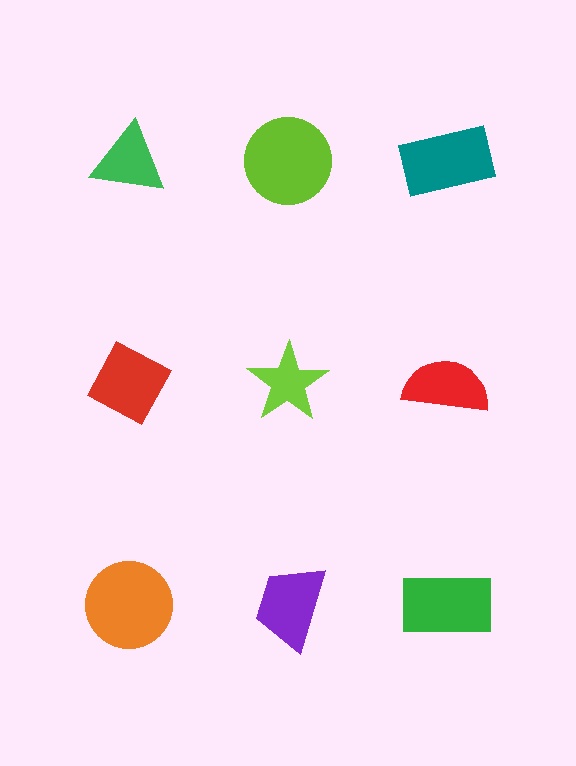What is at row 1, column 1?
A green triangle.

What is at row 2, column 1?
A red diamond.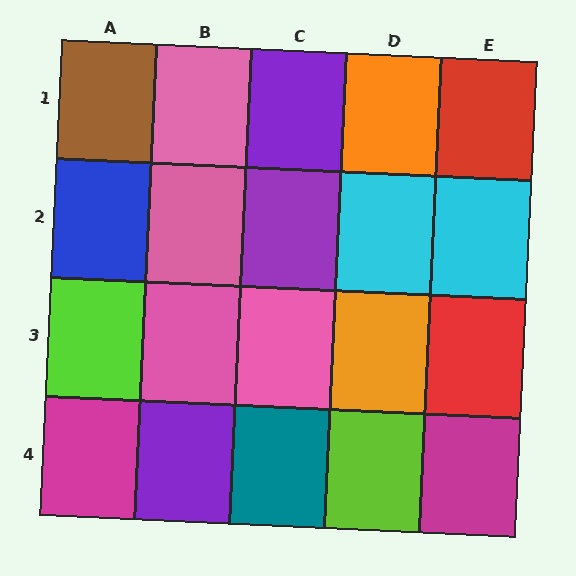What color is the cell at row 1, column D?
Orange.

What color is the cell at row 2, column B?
Pink.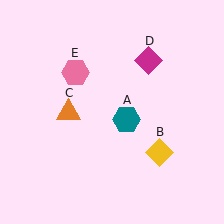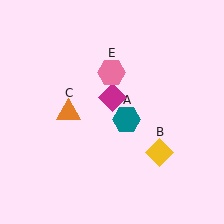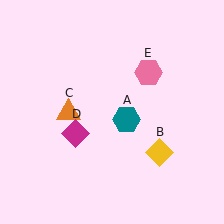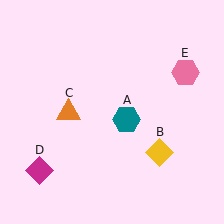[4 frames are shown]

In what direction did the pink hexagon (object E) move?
The pink hexagon (object E) moved right.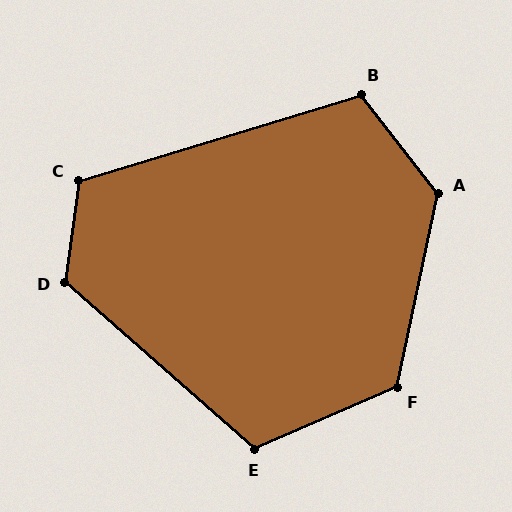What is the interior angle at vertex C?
Approximately 115 degrees (obtuse).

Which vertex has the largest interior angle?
A, at approximately 130 degrees.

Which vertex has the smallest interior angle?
B, at approximately 111 degrees.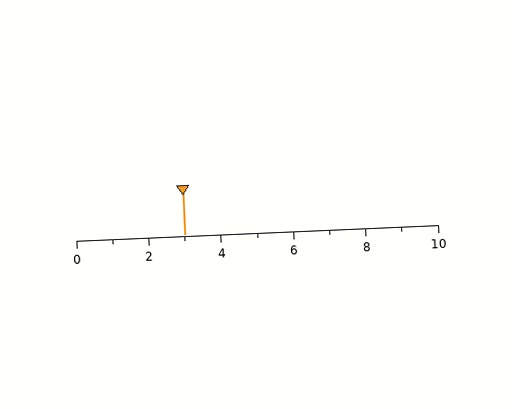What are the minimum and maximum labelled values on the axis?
The axis runs from 0 to 10.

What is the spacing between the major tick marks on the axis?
The major ticks are spaced 2 apart.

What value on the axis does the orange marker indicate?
The marker indicates approximately 3.